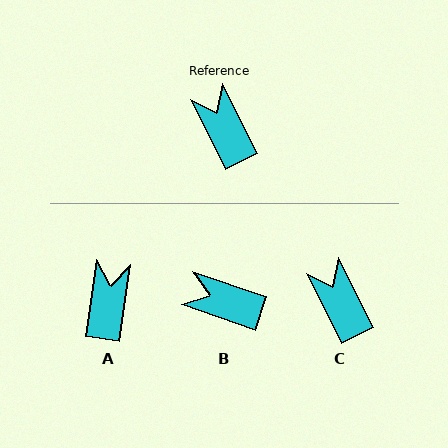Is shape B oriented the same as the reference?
No, it is off by about 44 degrees.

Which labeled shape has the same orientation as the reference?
C.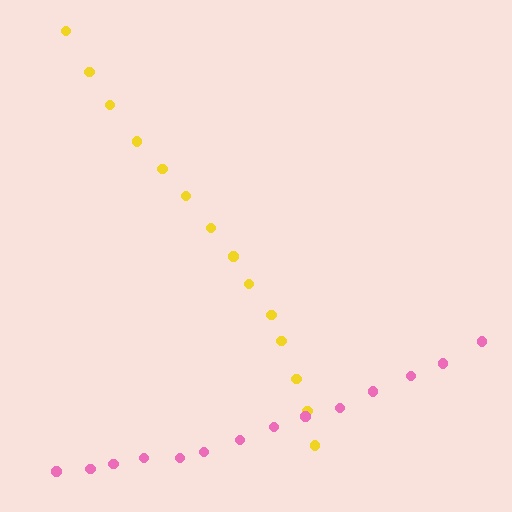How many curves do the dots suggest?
There are 2 distinct paths.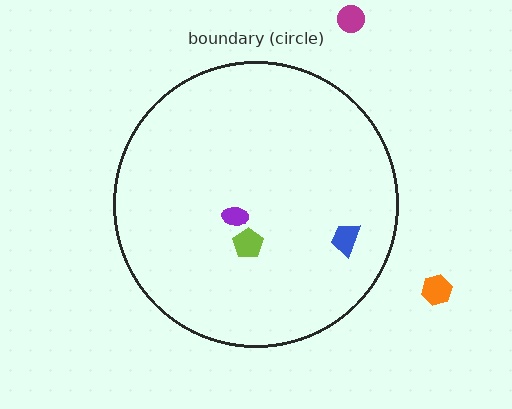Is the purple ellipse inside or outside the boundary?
Inside.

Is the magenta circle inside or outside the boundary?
Outside.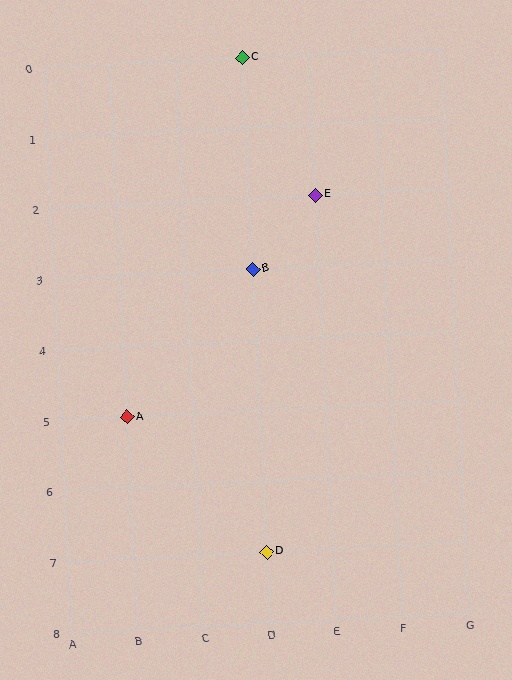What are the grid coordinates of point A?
Point A is at grid coordinates (B, 5).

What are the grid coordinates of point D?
Point D is at grid coordinates (D, 7).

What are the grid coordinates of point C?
Point C is at grid coordinates (D, 0).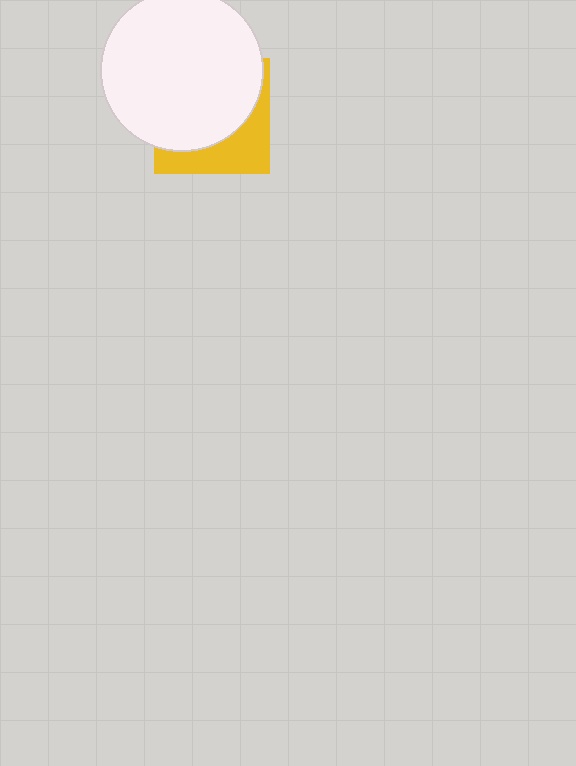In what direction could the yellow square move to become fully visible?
The yellow square could move down. That would shift it out from behind the white circle entirely.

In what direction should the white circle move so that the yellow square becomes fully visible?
The white circle should move up. That is the shortest direction to clear the overlap and leave the yellow square fully visible.